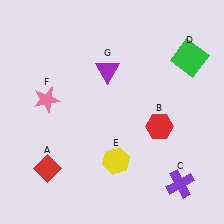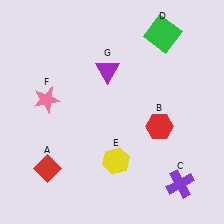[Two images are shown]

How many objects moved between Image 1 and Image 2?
1 object moved between the two images.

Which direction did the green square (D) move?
The green square (D) moved left.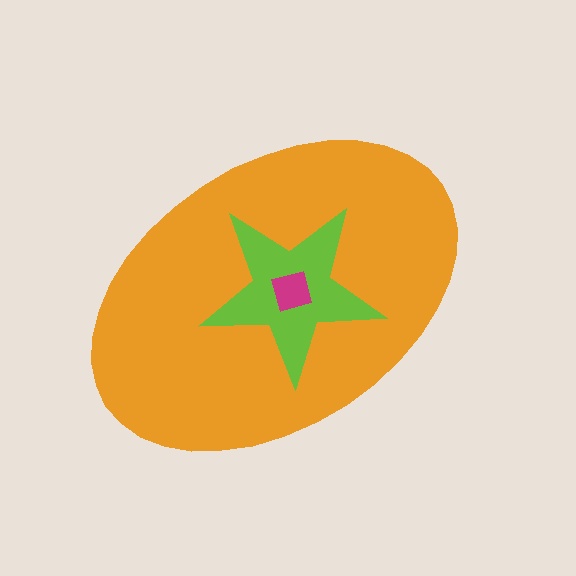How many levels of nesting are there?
3.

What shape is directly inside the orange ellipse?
The lime star.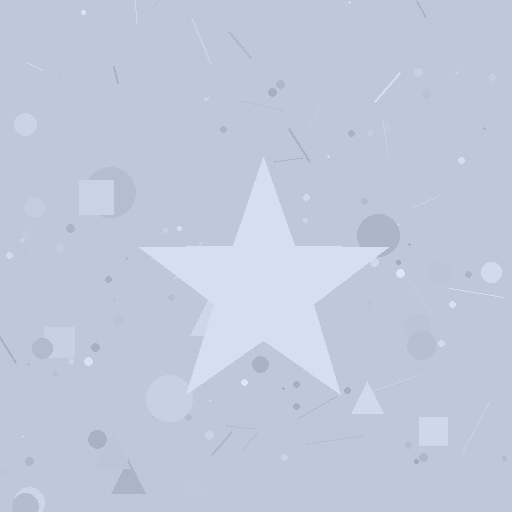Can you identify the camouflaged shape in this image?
The camouflaged shape is a star.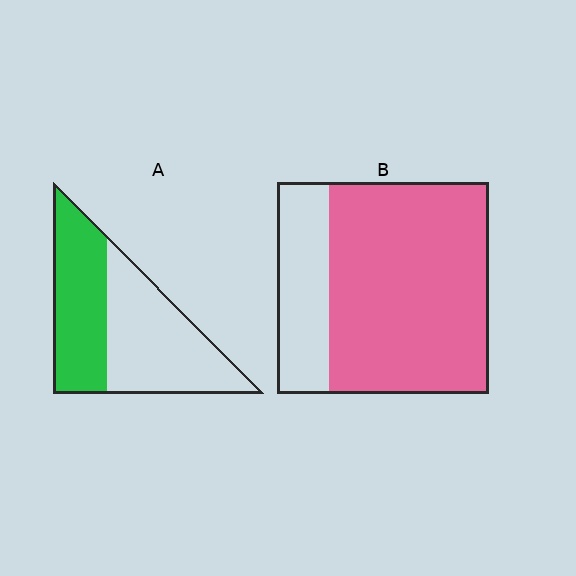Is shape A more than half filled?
No.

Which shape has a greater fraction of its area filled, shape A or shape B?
Shape B.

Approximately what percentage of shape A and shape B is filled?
A is approximately 45% and B is approximately 75%.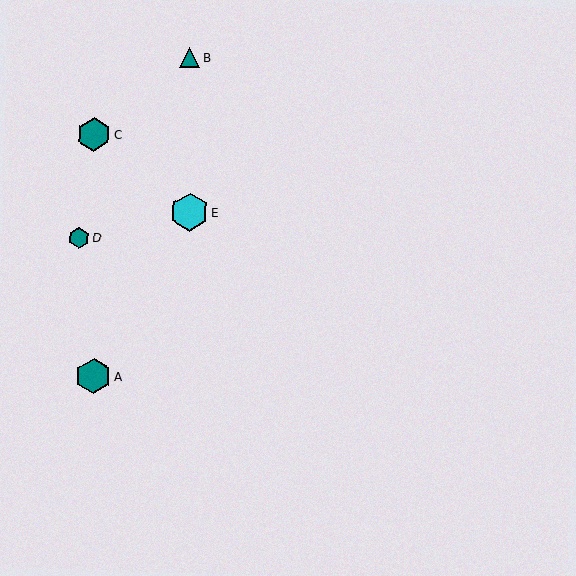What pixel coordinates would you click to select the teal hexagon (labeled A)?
Click at (93, 376) to select the teal hexagon A.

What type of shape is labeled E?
Shape E is a cyan hexagon.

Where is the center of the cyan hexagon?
The center of the cyan hexagon is at (189, 212).